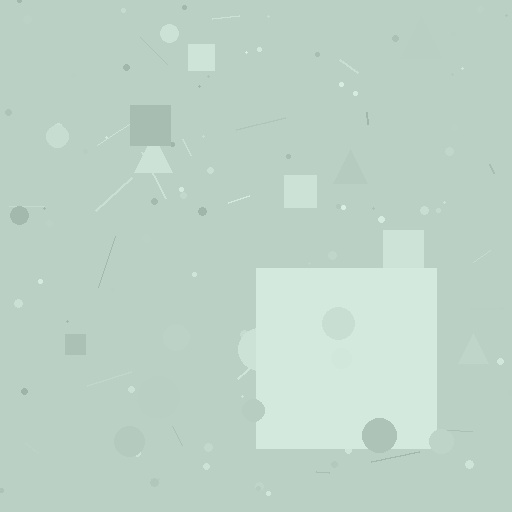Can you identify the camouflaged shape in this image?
The camouflaged shape is a square.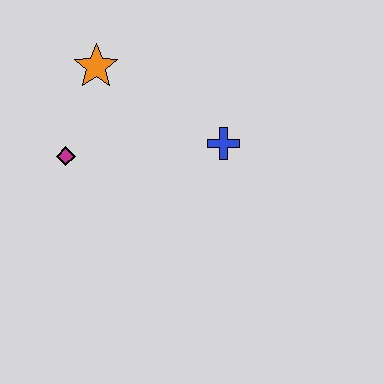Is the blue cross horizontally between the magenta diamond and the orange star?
No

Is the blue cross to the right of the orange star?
Yes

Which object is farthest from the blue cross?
The magenta diamond is farthest from the blue cross.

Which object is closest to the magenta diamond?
The orange star is closest to the magenta diamond.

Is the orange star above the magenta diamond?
Yes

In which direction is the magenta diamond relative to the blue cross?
The magenta diamond is to the left of the blue cross.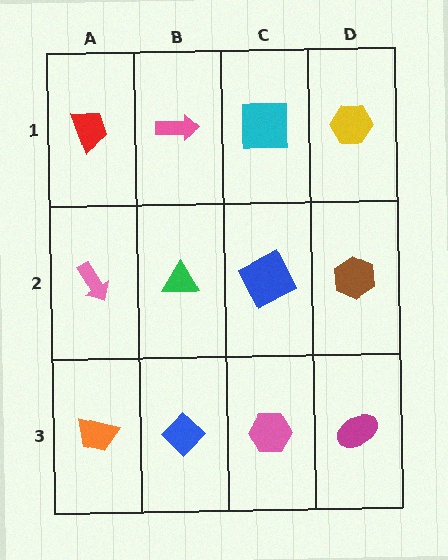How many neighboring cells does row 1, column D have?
2.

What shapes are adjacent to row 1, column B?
A green triangle (row 2, column B), a red trapezoid (row 1, column A), a cyan square (row 1, column C).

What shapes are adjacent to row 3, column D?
A brown hexagon (row 2, column D), a pink hexagon (row 3, column C).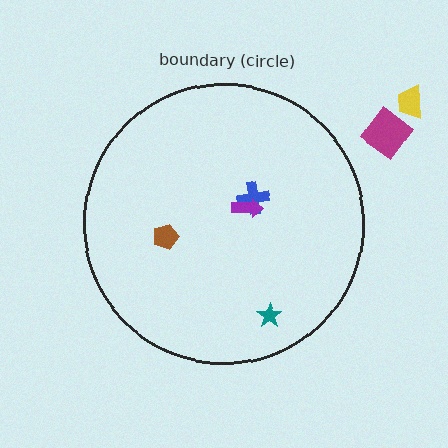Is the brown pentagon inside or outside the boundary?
Inside.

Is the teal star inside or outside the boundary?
Inside.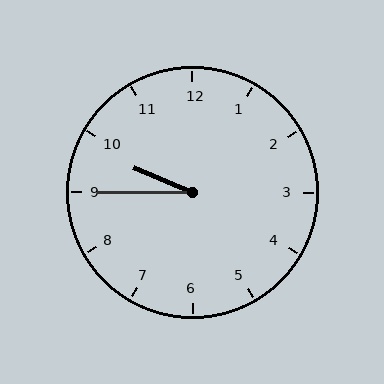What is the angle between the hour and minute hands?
Approximately 22 degrees.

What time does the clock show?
9:45.